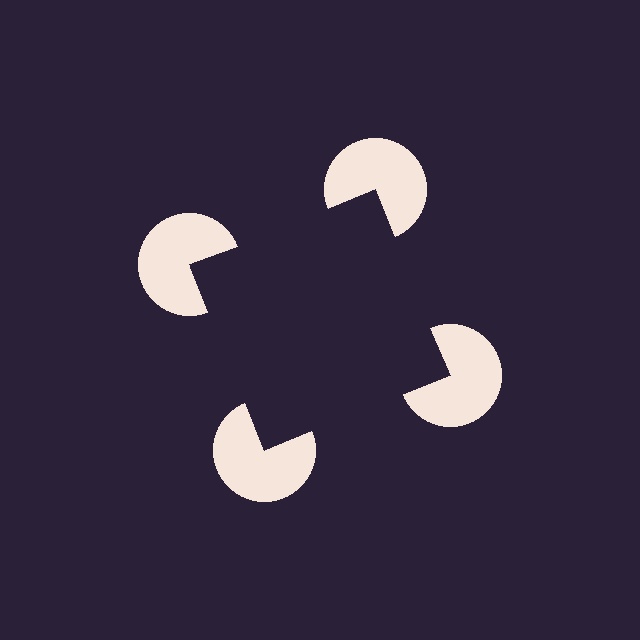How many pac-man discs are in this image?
There are 4 — one at each vertex of the illusory square.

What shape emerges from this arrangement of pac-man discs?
An illusory square — its edges are inferred from the aligned wedge cuts in the pac-man discs, not physically drawn.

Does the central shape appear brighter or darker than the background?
It typically appears slightly darker than the background, even though no actual brightness change is drawn.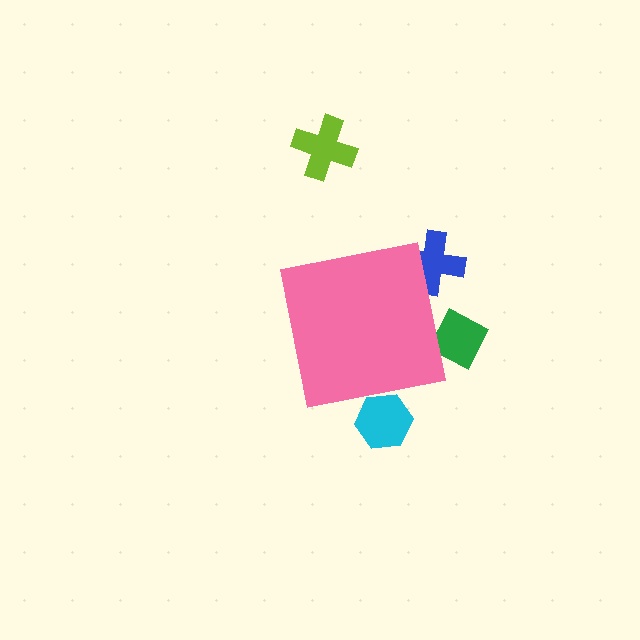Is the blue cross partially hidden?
Yes, the blue cross is partially hidden behind the pink square.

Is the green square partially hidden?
Yes, the green square is partially hidden behind the pink square.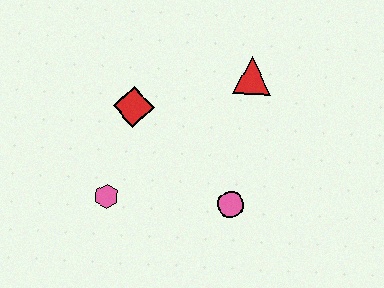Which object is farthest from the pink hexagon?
The red triangle is farthest from the pink hexagon.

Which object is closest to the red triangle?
The red diamond is closest to the red triangle.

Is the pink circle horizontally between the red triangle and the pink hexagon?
Yes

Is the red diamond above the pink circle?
Yes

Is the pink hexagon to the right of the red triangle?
No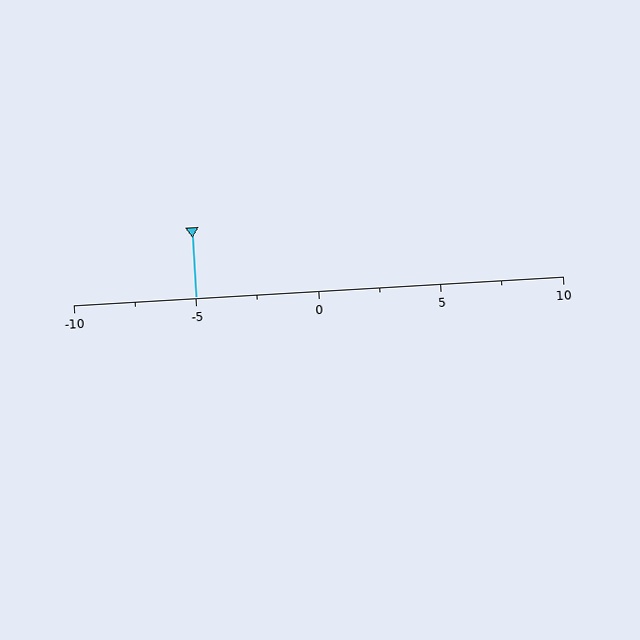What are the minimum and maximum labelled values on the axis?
The axis runs from -10 to 10.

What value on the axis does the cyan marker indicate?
The marker indicates approximately -5.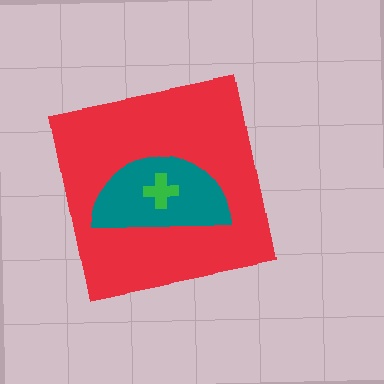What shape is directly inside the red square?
The teal semicircle.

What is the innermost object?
The green cross.